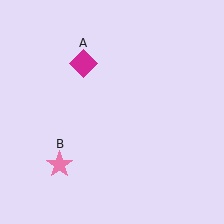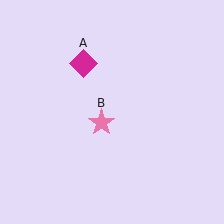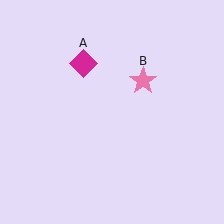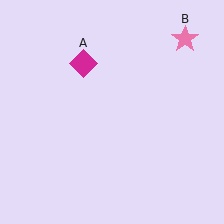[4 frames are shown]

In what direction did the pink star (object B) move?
The pink star (object B) moved up and to the right.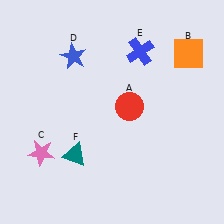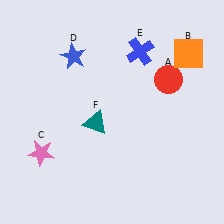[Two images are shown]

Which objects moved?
The objects that moved are: the red circle (A), the teal triangle (F).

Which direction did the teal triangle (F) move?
The teal triangle (F) moved up.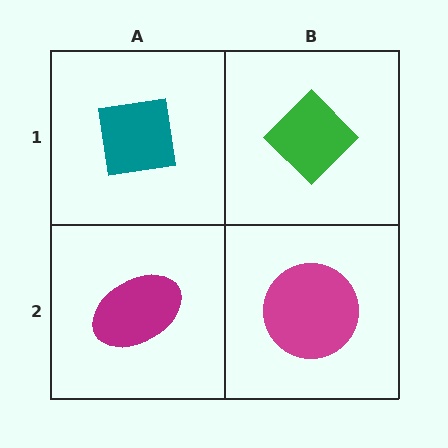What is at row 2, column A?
A magenta ellipse.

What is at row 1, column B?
A green diamond.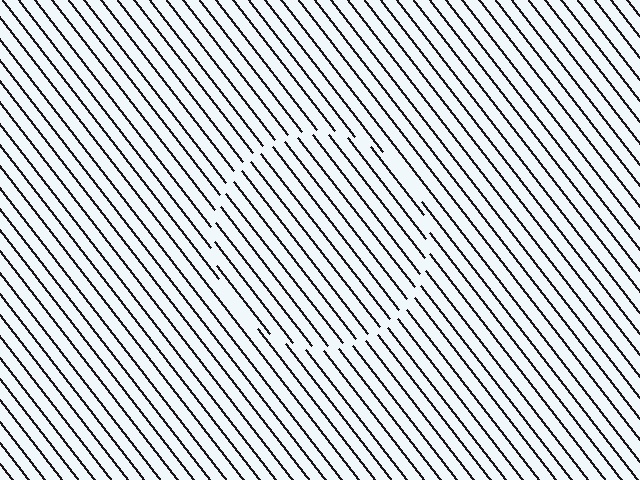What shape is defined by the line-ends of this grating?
An illusory circle. The interior of the shape contains the same grating, shifted by half a period — the contour is defined by the phase discontinuity where line-ends from the inner and outer gratings abut.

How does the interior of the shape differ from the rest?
The interior of the shape contains the same grating, shifted by half a period — the contour is defined by the phase discontinuity where line-ends from the inner and outer gratings abut.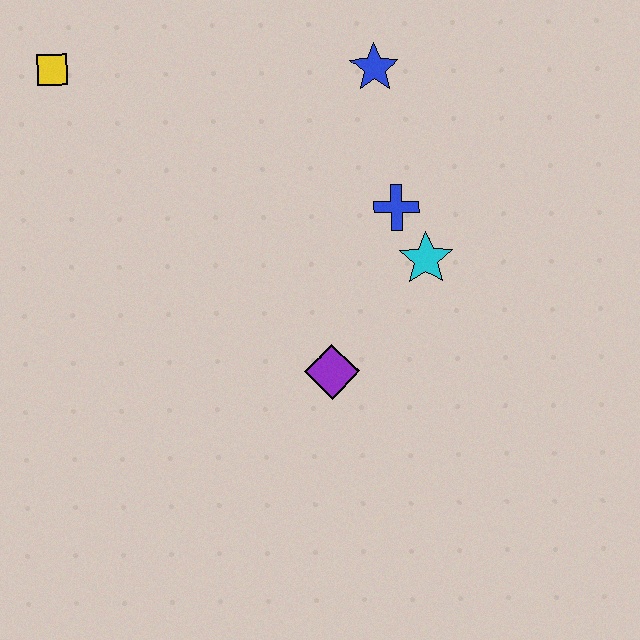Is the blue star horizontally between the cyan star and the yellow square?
Yes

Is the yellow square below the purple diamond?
No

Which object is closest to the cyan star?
The blue cross is closest to the cyan star.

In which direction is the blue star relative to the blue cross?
The blue star is above the blue cross.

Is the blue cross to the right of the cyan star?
No